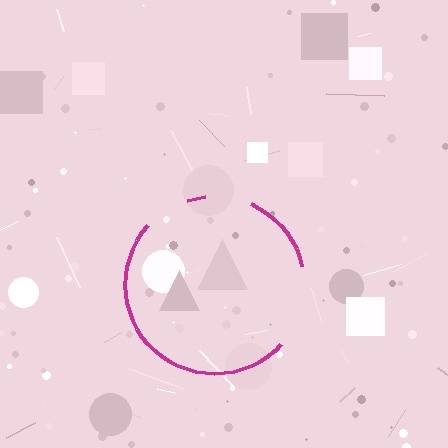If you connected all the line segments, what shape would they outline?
They would outline a circle.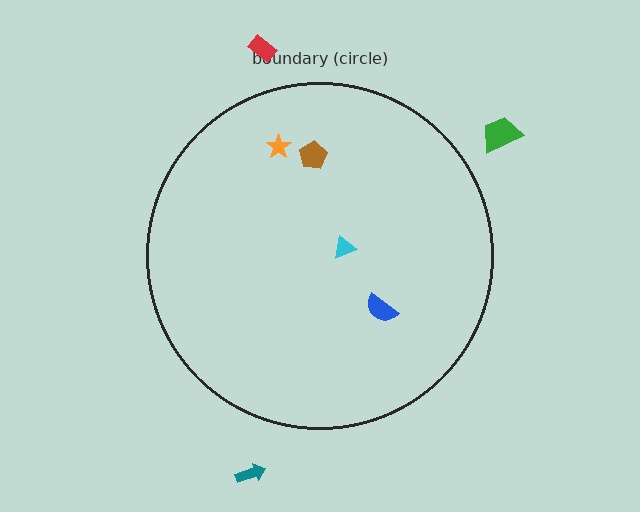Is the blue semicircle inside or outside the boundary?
Inside.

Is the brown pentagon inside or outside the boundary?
Inside.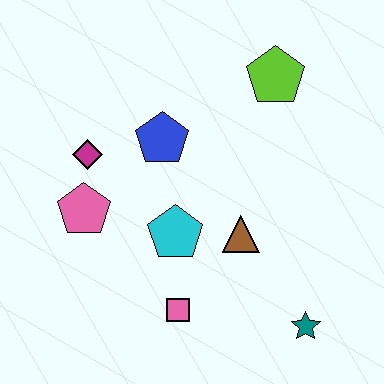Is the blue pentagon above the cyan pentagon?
Yes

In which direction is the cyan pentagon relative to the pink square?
The cyan pentagon is above the pink square.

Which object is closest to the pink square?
The cyan pentagon is closest to the pink square.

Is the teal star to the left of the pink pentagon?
No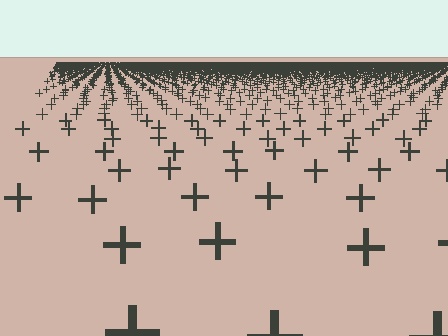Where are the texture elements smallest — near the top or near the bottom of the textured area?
Near the top.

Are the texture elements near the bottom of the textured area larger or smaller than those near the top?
Larger. Near the bottom, elements are closer to the viewer and appear at a bigger on-screen size.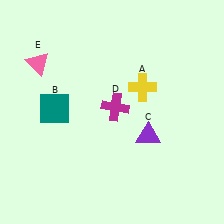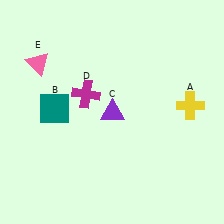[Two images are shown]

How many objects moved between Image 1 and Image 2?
3 objects moved between the two images.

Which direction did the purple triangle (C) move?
The purple triangle (C) moved left.